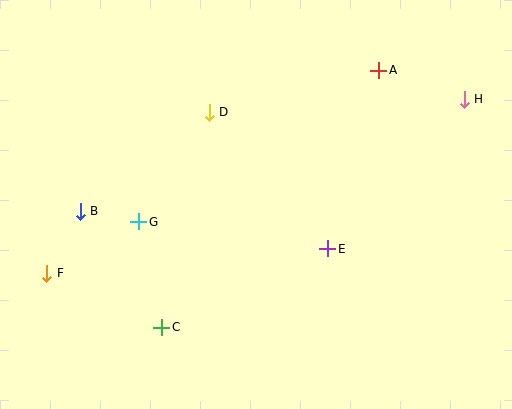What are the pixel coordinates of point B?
Point B is at (80, 211).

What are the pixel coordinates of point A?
Point A is at (379, 70).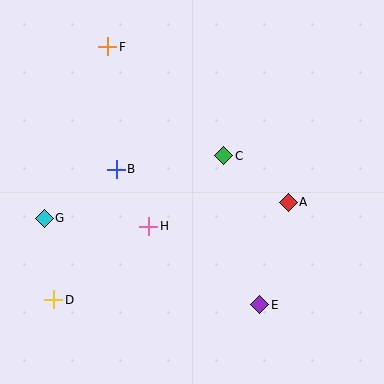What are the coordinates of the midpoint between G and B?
The midpoint between G and B is at (80, 194).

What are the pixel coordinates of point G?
Point G is at (44, 218).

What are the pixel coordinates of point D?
Point D is at (54, 300).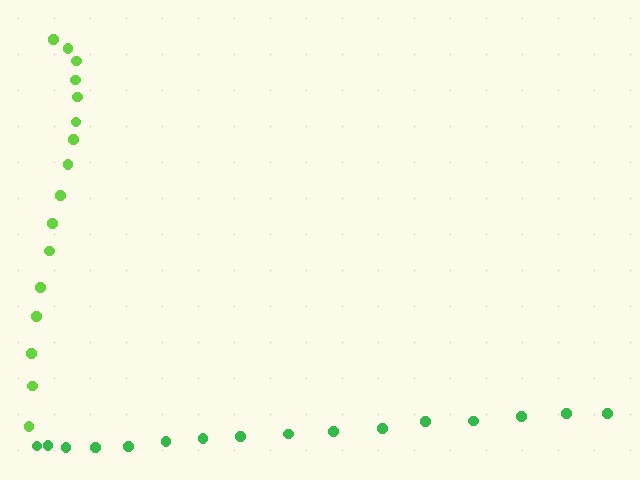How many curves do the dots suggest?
There are 2 distinct paths.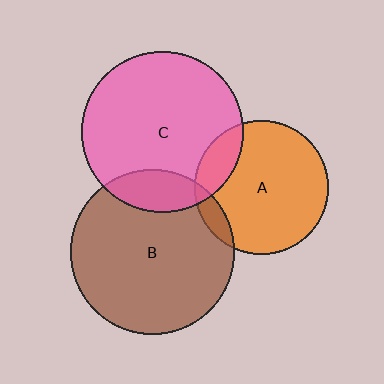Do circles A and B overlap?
Yes.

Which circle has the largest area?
Circle B (brown).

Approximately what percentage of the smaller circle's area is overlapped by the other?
Approximately 10%.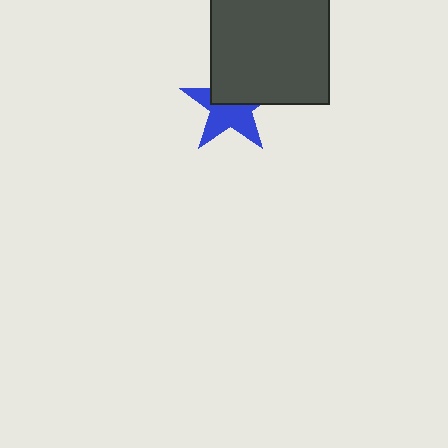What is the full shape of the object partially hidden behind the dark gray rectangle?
The partially hidden object is a blue star.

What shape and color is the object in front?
The object in front is a dark gray rectangle.